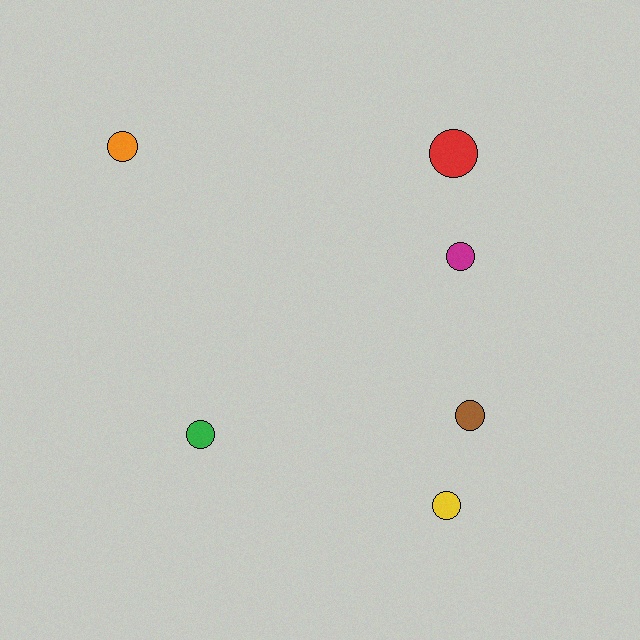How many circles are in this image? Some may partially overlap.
There are 6 circles.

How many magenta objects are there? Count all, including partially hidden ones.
There is 1 magenta object.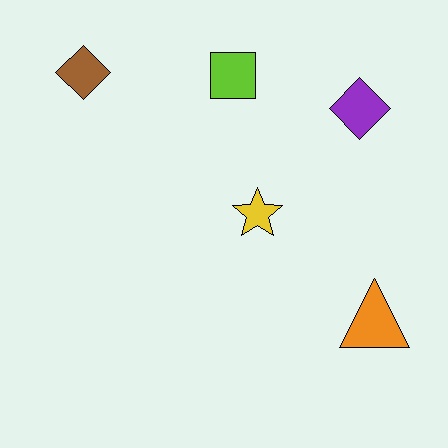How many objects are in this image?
There are 5 objects.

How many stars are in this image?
There is 1 star.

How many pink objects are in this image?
There are no pink objects.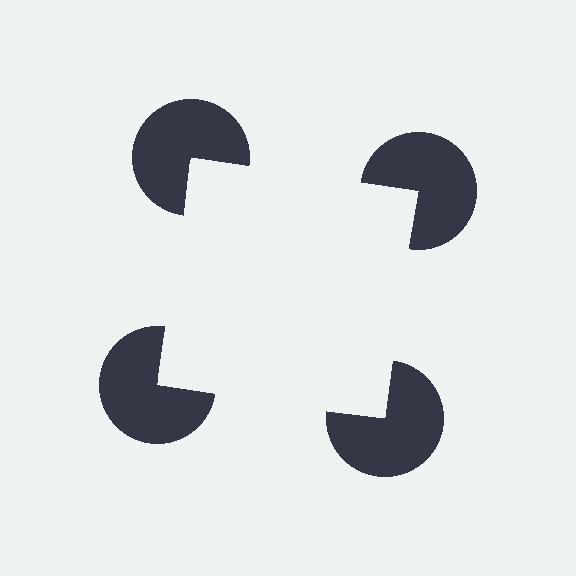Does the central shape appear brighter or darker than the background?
It typically appears slightly brighter than the background, even though no actual brightness change is drawn.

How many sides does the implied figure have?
4 sides.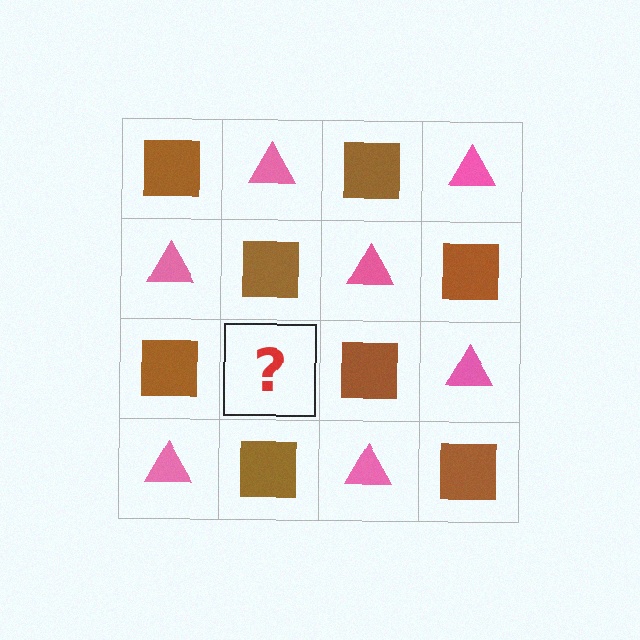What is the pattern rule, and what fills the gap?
The rule is that it alternates brown square and pink triangle in a checkerboard pattern. The gap should be filled with a pink triangle.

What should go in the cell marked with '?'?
The missing cell should contain a pink triangle.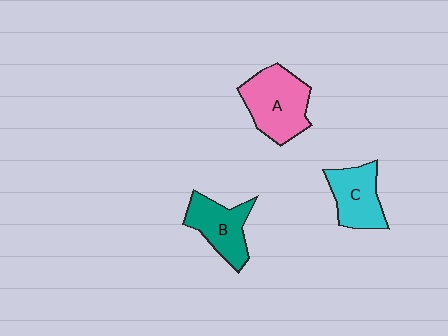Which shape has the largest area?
Shape A (pink).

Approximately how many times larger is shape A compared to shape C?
Approximately 1.4 times.